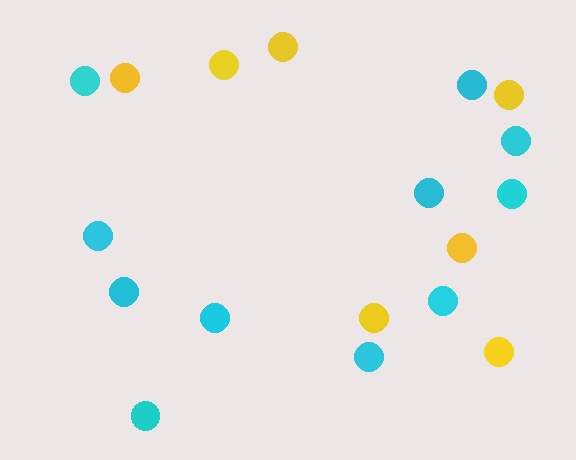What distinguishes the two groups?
There are 2 groups: one group of yellow circles (7) and one group of cyan circles (11).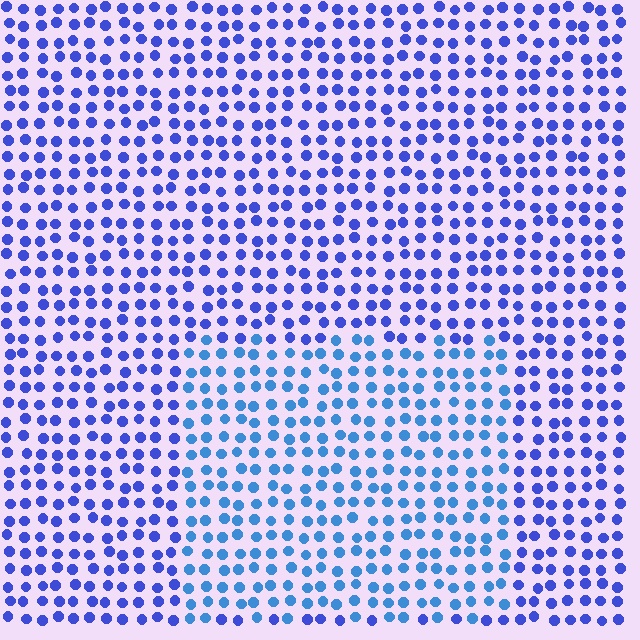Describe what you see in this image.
The image is filled with small blue elements in a uniform arrangement. A rectangle-shaped region is visible where the elements are tinted to a slightly different hue, forming a subtle color boundary.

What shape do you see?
I see a rectangle.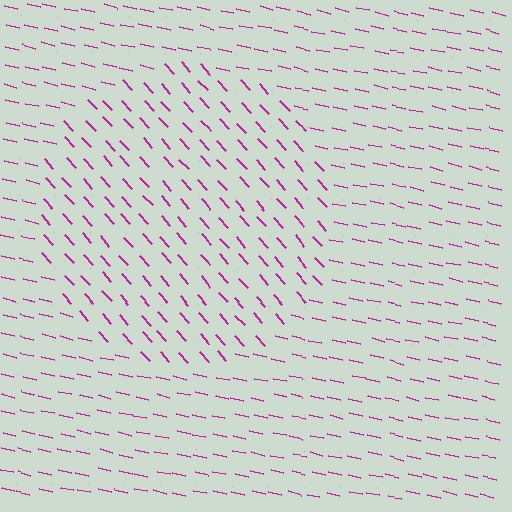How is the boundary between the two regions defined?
The boundary is defined purely by a change in line orientation (approximately 35 degrees difference). All lines are the same color and thickness.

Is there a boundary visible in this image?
Yes, there is a texture boundary formed by a change in line orientation.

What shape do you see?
I see a circle.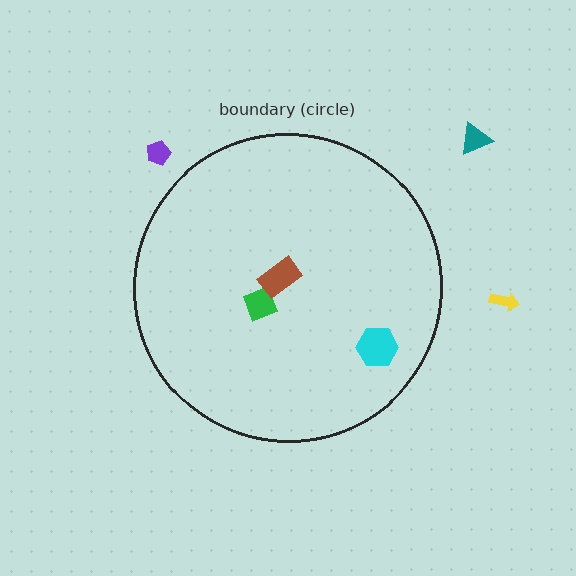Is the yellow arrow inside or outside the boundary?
Outside.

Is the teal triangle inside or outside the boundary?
Outside.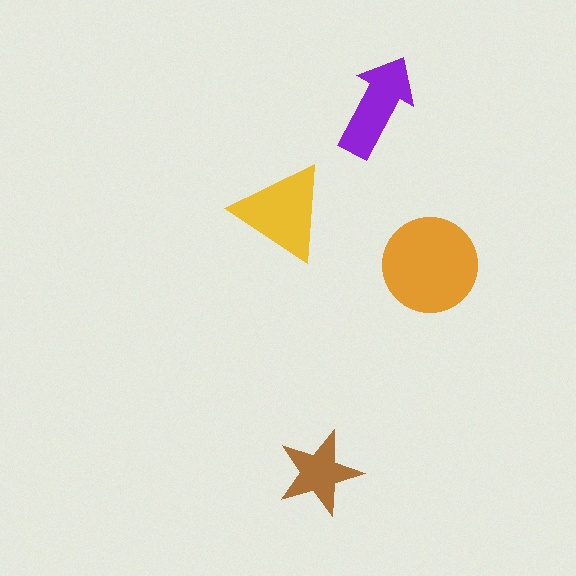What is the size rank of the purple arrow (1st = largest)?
3rd.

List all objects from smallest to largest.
The brown star, the purple arrow, the yellow triangle, the orange circle.